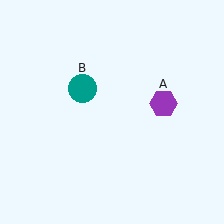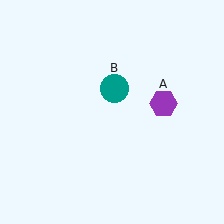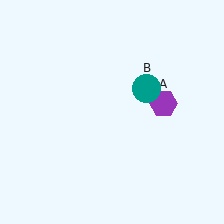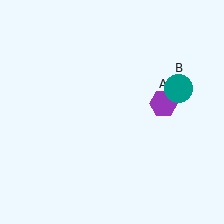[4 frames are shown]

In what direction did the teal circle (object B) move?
The teal circle (object B) moved right.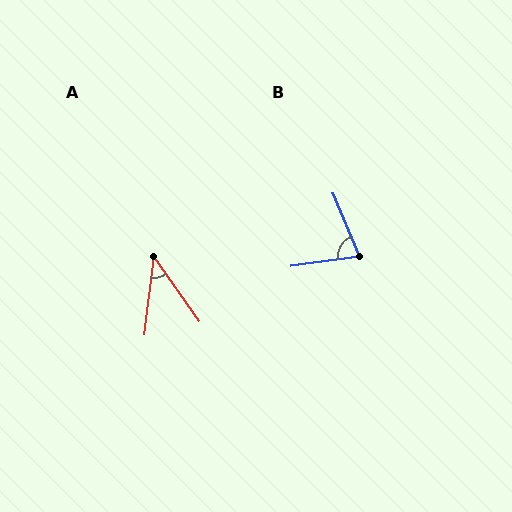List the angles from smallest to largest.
A (42°), B (76°).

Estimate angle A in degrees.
Approximately 42 degrees.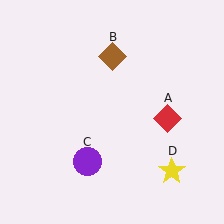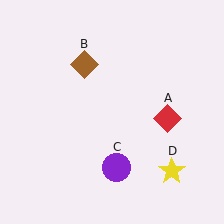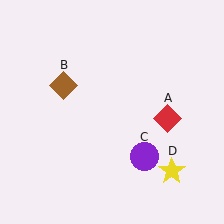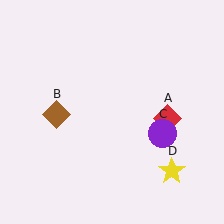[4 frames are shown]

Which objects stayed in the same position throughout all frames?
Red diamond (object A) and yellow star (object D) remained stationary.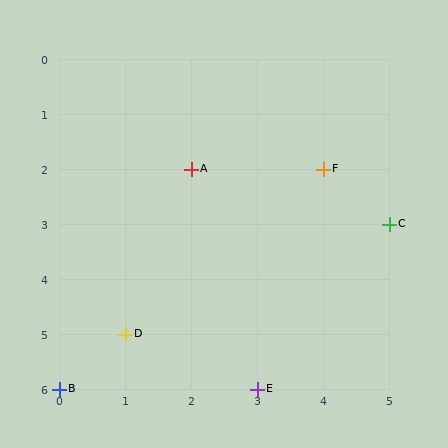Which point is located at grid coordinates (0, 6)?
Point B is at (0, 6).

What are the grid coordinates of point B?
Point B is at grid coordinates (0, 6).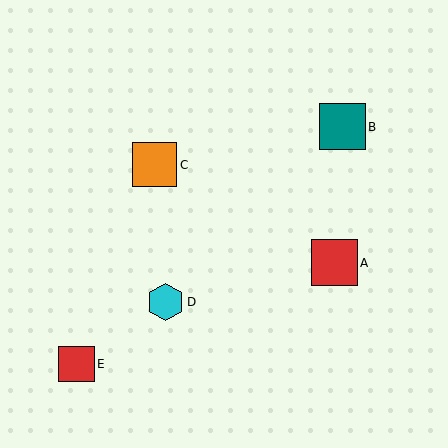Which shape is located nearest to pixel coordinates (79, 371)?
The red square (labeled E) at (77, 364) is nearest to that location.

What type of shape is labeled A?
Shape A is a red square.